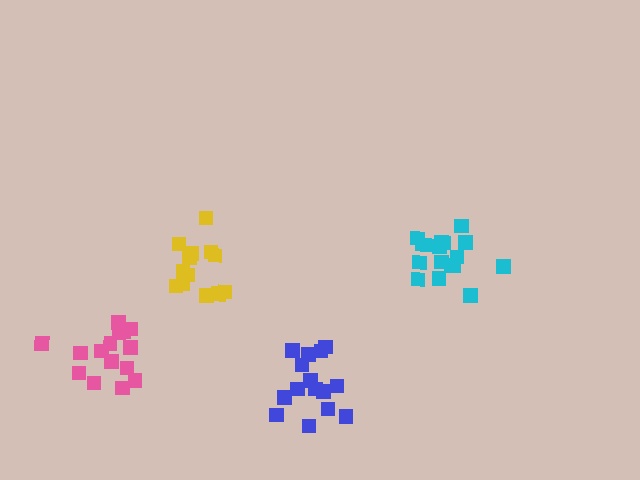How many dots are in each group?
Group 1: 13 dots, Group 2: 17 dots, Group 3: 15 dots, Group 4: 16 dots (61 total).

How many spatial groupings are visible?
There are 4 spatial groupings.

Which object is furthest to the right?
The cyan cluster is rightmost.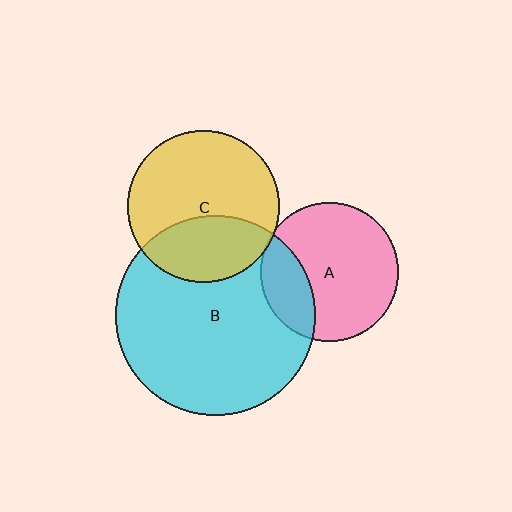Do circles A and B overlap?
Yes.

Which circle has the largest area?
Circle B (cyan).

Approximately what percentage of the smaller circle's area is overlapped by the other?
Approximately 25%.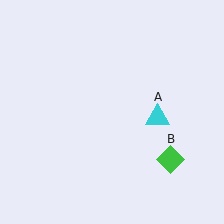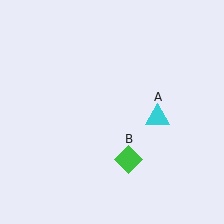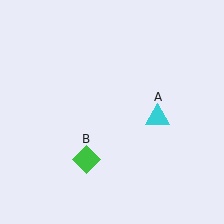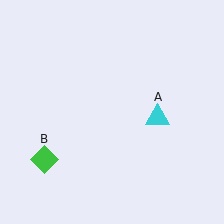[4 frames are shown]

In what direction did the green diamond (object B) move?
The green diamond (object B) moved left.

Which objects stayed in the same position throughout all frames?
Cyan triangle (object A) remained stationary.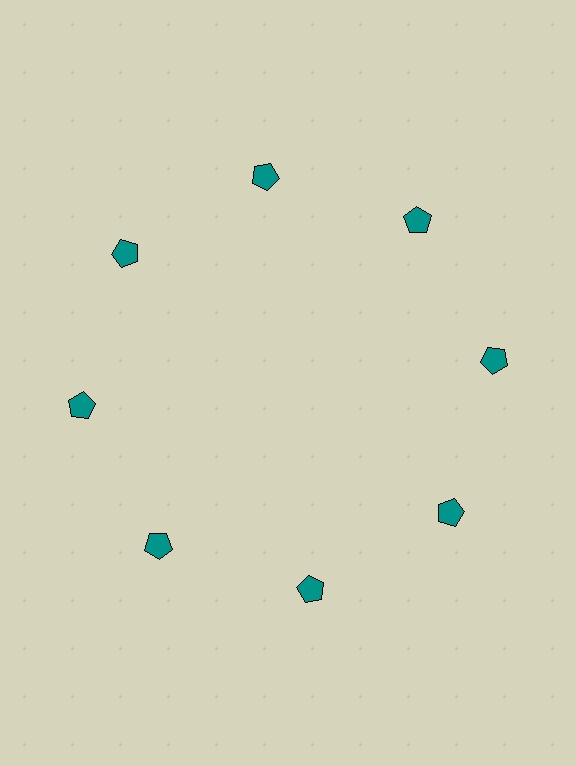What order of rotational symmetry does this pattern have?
This pattern has 8-fold rotational symmetry.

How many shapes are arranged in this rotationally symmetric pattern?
There are 8 shapes, arranged in 8 groups of 1.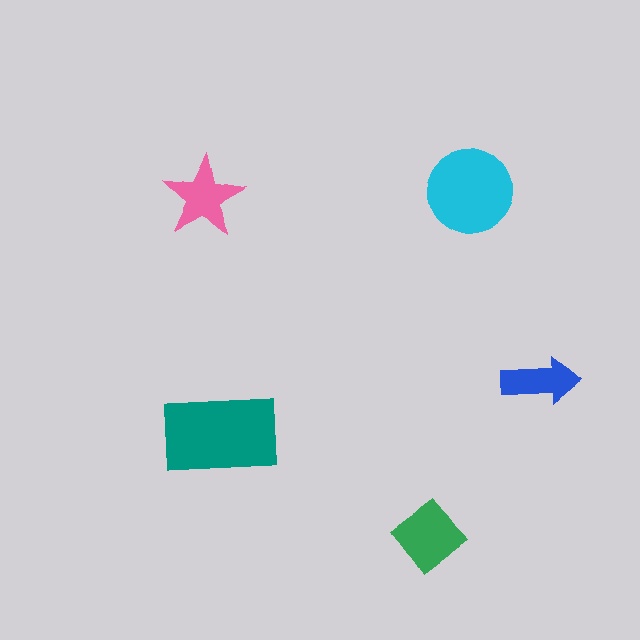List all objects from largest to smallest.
The teal rectangle, the cyan circle, the green diamond, the pink star, the blue arrow.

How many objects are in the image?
There are 5 objects in the image.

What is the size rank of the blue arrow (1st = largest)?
5th.